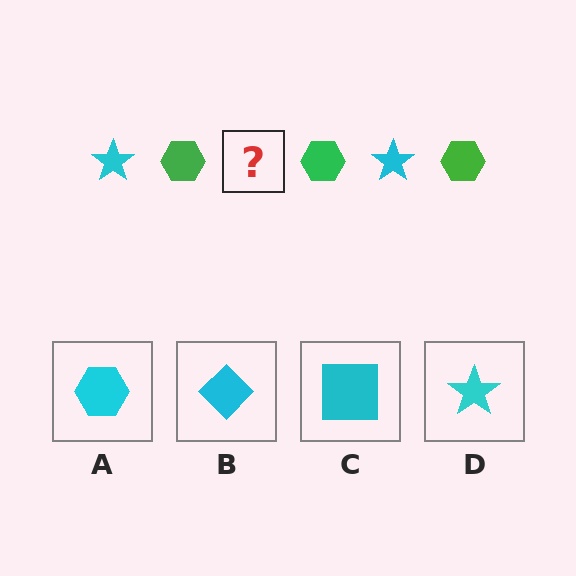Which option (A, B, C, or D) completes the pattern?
D.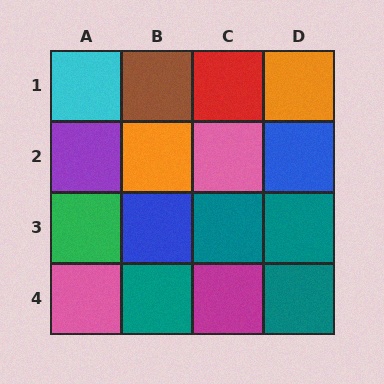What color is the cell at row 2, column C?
Pink.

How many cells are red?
1 cell is red.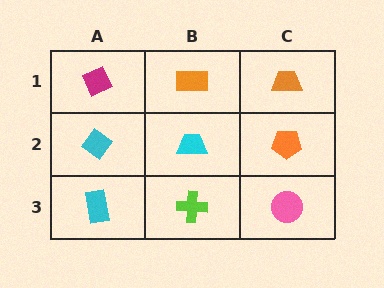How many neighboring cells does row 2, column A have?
3.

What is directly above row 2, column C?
An orange trapezoid.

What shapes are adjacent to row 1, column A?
A cyan diamond (row 2, column A), an orange rectangle (row 1, column B).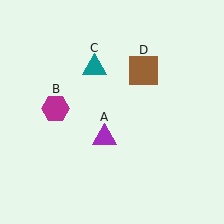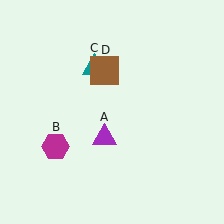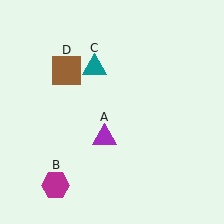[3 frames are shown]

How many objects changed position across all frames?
2 objects changed position: magenta hexagon (object B), brown square (object D).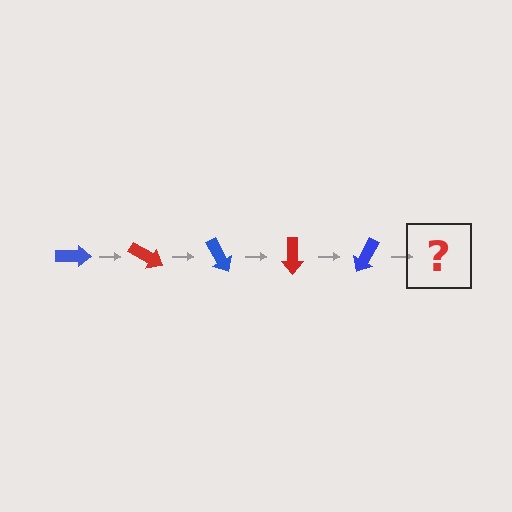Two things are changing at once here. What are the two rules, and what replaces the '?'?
The two rules are that it rotates 30 degrees each step and the color cycles through blue and red. The '?' should be a red arrow, rotated 150 degrees from the start.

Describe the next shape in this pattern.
It should be a red arrow, rotated 150 degrees from the start.